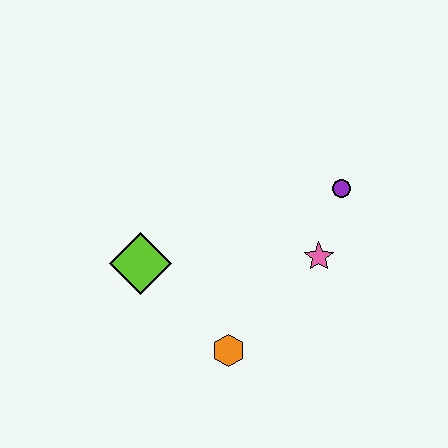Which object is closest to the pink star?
The purple circle is closest to the pink star.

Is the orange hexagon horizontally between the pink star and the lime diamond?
Yes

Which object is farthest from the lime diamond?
The purple circle is farthest from the lime diamond.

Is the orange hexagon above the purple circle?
No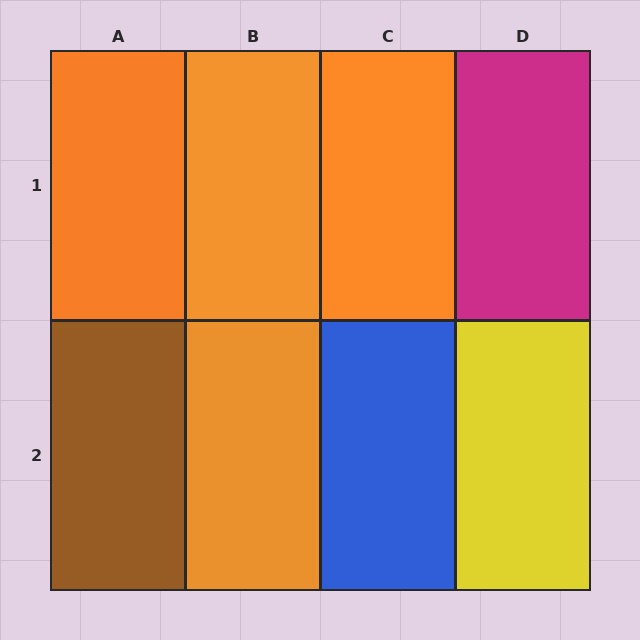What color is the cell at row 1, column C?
Orange.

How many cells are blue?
1 cell is blue.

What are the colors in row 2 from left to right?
Brown, orange, blue, yellow.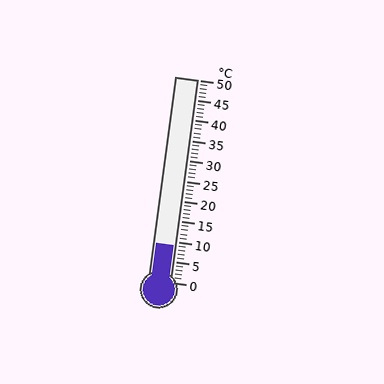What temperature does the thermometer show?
The thermometer shows approximately 9°C.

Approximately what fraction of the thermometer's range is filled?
The thermometer is filled to approximately 20% of its range.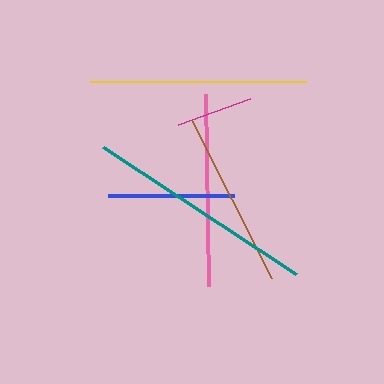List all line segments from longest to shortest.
From longest to shortest: teal, yellow, pink, brown, blue, magenta.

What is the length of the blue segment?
The blue segment is approximately 126 pixels long.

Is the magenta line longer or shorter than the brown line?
The brown line is longer than the magenta line.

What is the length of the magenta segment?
The magenta segment is approximately 77 pixels long.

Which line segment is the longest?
The teal line is the longest at approximately 231 pixels.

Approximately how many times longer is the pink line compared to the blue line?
The pink line is approximately 1.5 times the length of the blue line.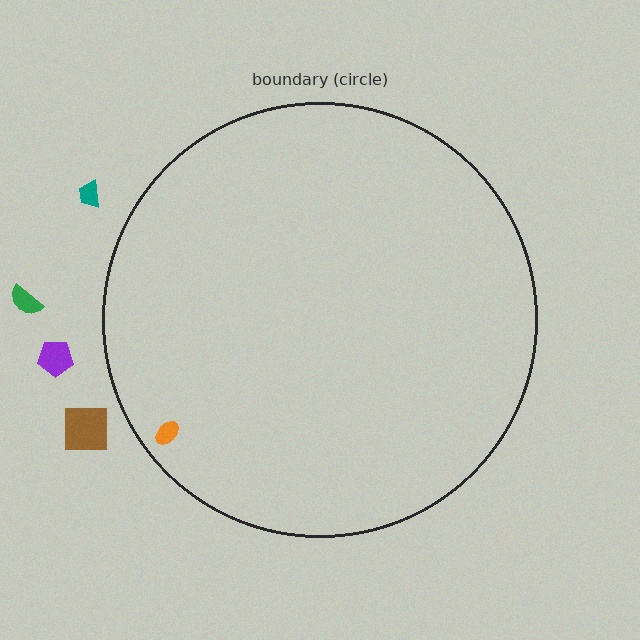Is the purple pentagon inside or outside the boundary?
Outside.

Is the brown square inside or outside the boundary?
Outside.